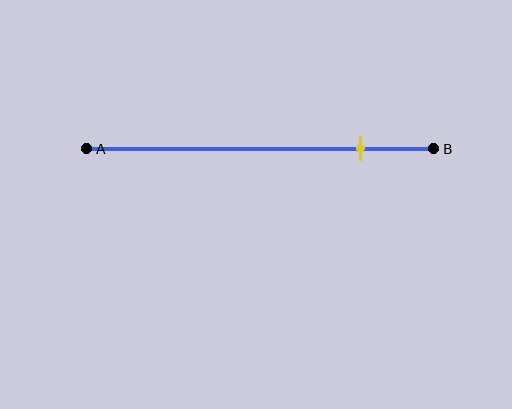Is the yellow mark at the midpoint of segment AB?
No, the mark is at about 80% from A, not at the 50% midpoint.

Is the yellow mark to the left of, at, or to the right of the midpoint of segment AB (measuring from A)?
The yellow mark is to the right of the midpoint of segment AB.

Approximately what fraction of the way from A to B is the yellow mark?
The yellow mark is approximately 80% of the way from A to B.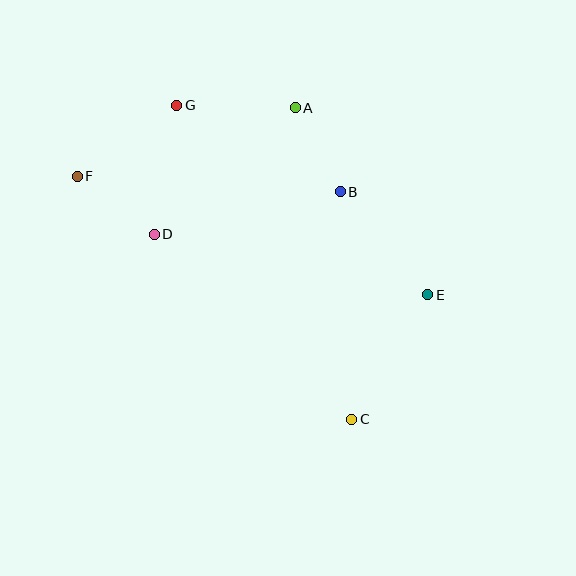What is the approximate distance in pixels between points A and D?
The distance between A and D is approximately 189 pixels.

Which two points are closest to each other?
Points A and B are closest to each other.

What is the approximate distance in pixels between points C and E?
The distance between C and E is approximately 146 pixels.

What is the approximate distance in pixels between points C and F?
The distance between C and F is approximately 367 pixels.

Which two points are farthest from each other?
Points E and F are farthest from each other.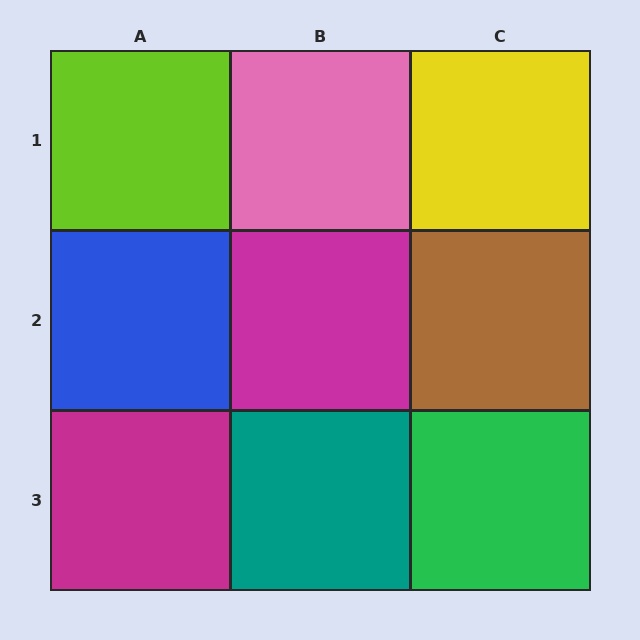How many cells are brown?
1 cell is brown.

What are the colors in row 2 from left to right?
Blue, magenta, brown.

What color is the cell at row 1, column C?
Yellow.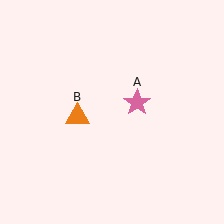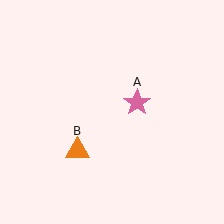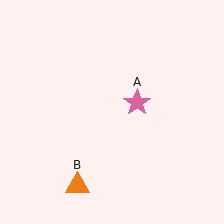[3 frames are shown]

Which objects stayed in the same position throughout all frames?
Pink star (object A) remained stationary.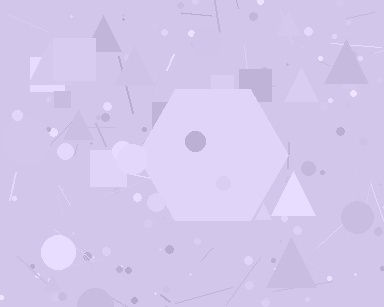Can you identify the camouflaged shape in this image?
The camouflaged shape is a hexagon.